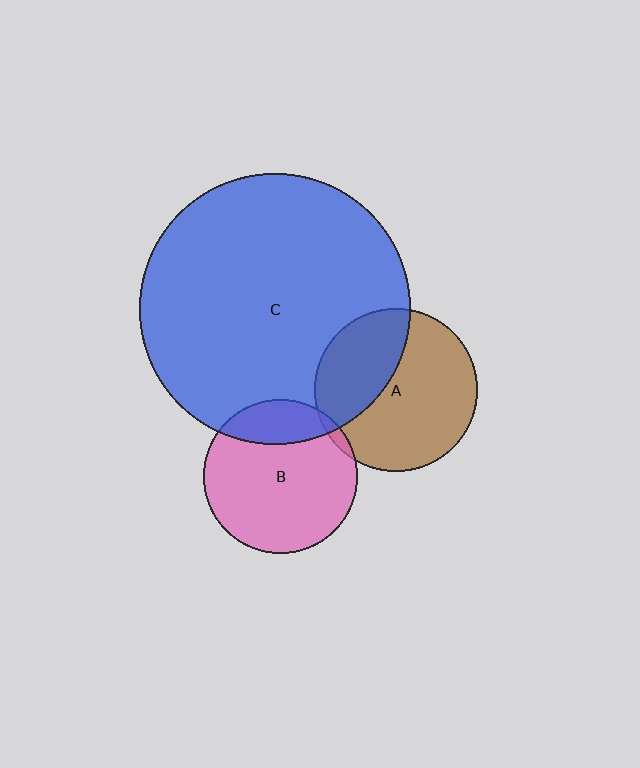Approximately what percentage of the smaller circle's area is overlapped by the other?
Approximately 35%.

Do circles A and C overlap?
Yes.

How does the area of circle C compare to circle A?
Approximately 2.8 times.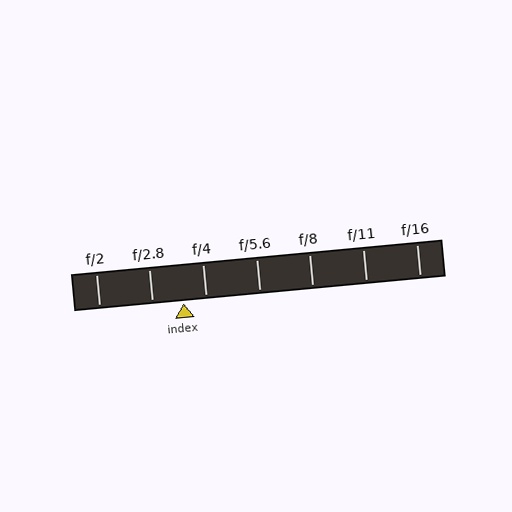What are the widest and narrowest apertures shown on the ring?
The widest aperture shown is f/2 and the narrowest is f/16.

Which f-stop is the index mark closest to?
The index mark is closest to f/4.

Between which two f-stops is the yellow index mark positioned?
The index mark is between f/2.8 and f/4.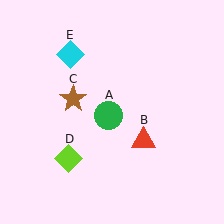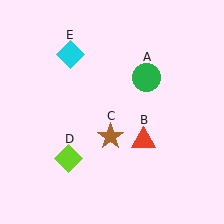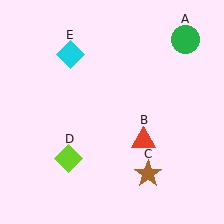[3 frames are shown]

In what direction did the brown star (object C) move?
The brown star (object C) moved down and to the right.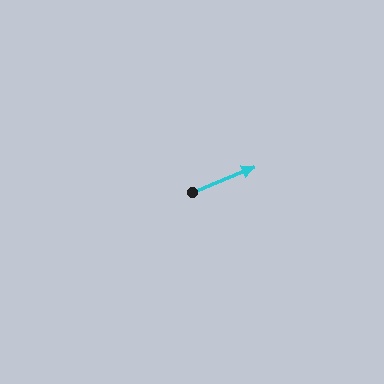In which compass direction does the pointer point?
East.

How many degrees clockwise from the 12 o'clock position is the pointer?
Approximately 68 degrees.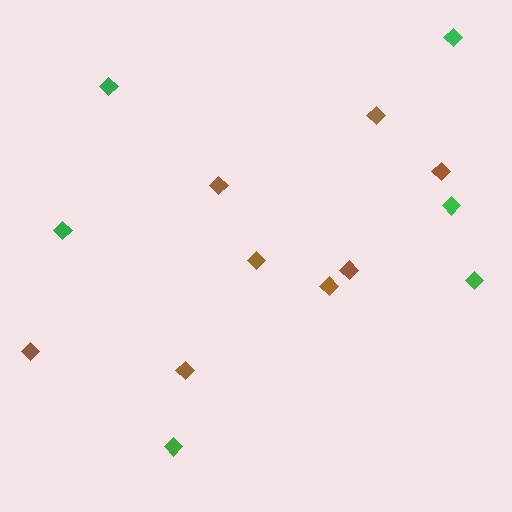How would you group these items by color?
There are 2 groups: one group of brown diamonds (8) and one group of green diamonds (6).